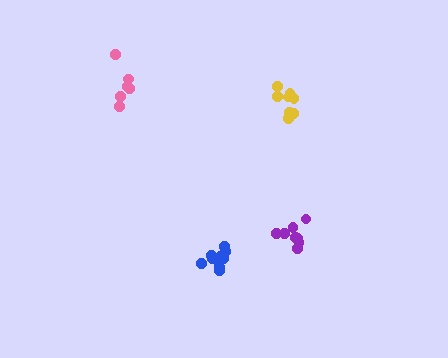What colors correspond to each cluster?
The clusters are colored: yellow, purple, pink, blue.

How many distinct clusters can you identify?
There are 4 distinct clusters.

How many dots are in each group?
Group 1: 8 dots, Group 2: 8 dots, Group 3: 6 dots, Group 4: 10 dots (32 total).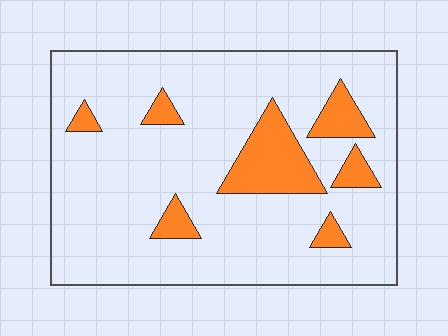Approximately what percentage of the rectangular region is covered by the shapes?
Approximately 15%.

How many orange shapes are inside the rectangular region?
7.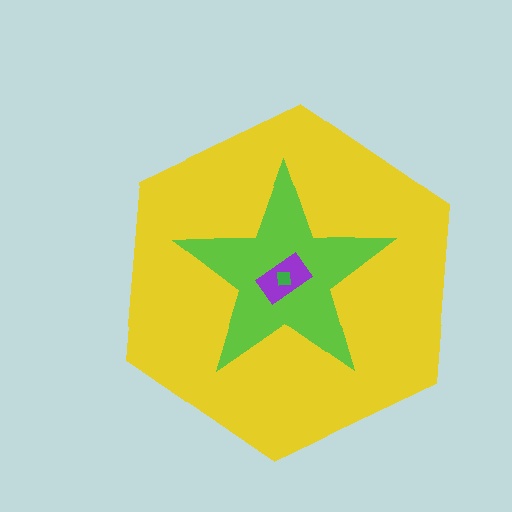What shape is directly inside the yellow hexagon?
The lime star.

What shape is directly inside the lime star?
The purple rectangle.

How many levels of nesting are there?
4.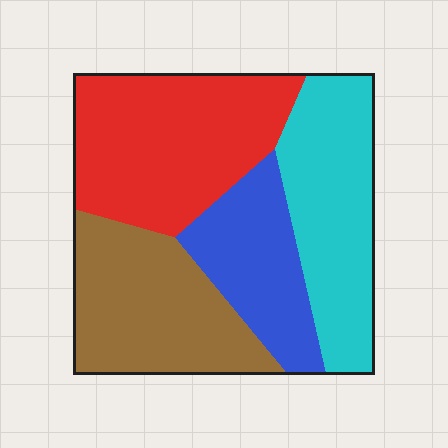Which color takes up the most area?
Red, at roughly 30%.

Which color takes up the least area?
Blue, at roughly 20%.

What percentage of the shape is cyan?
Cyan takes up between a quarter and a half of the shape.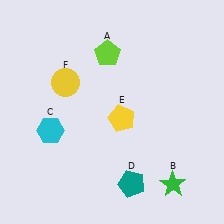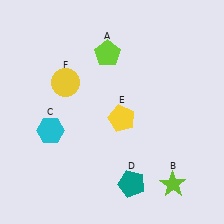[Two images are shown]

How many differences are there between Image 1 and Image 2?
There is 1 difference between the two images.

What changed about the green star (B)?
In Image 1, B is green. In Image 2, it changed to lime.